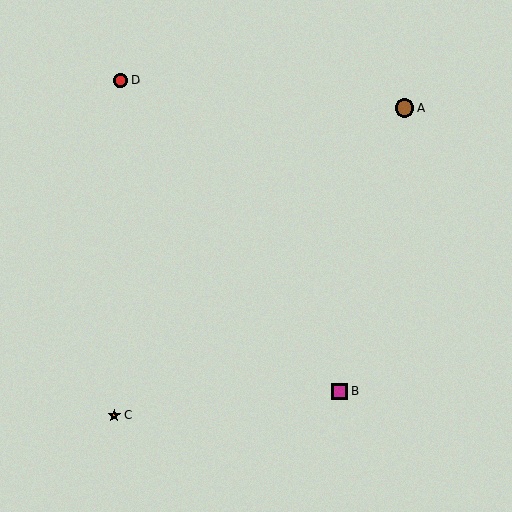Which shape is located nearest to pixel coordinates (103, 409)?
The orange star (labeled C) at (114, 415) is nearest to that location.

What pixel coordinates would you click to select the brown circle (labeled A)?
Click at (405, 108) to select the brown circle A.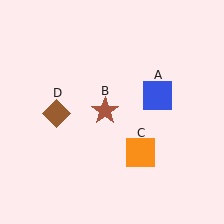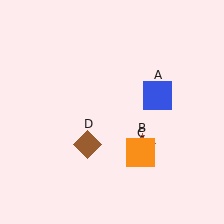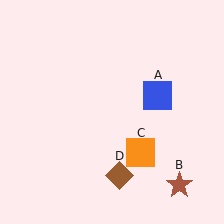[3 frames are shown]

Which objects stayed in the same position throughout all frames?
Blue square (object A) and orange square (object C) remained stationary.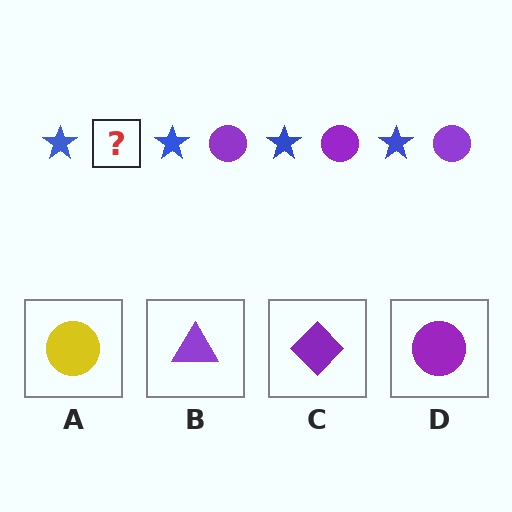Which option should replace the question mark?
Option D.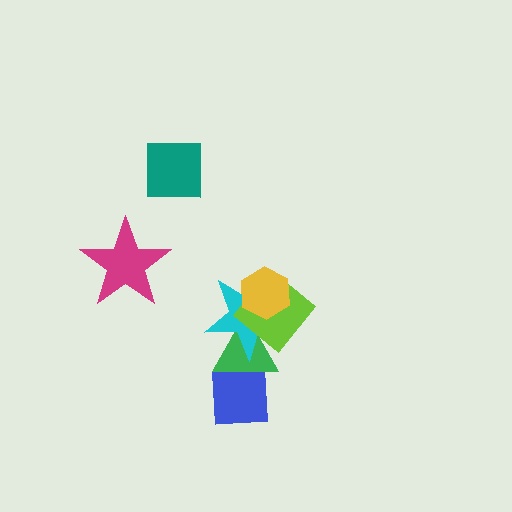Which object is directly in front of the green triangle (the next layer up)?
The cyan star is directly in front of the green triangle.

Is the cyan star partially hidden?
Yes, it is partially covered by another shape.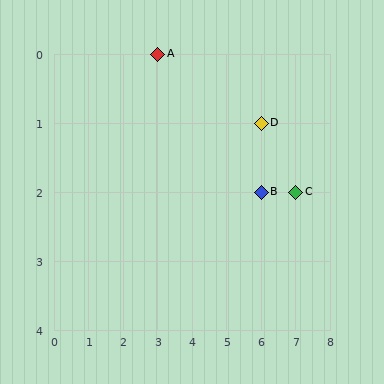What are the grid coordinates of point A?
Point A is at grid coordinates (3, 0).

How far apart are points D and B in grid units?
Points D and B are 1 row apart.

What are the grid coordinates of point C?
Point C is at grid coordinates (7, 2).